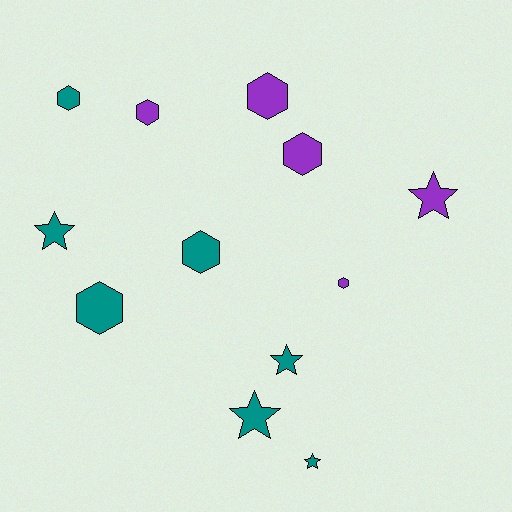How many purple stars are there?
There is 1 purple star.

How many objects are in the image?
There are 12 objects.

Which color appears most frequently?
Teal, with 7 objects.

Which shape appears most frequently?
Hexagon, with 7 objects.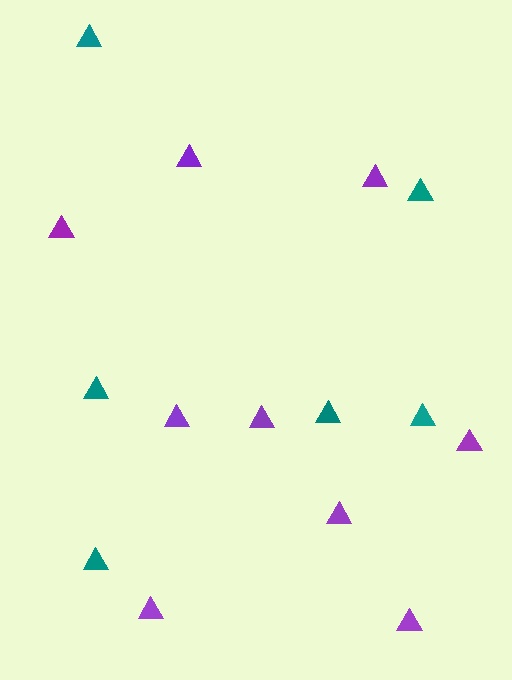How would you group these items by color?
There are 2 groups: one group of purple triangles (9) and one group of teal triangles (6).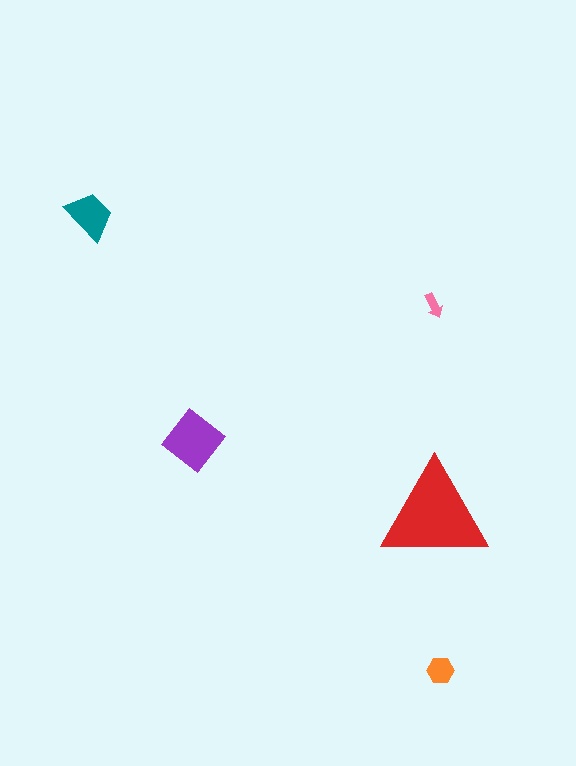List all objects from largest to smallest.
The red triangle, the purple diamond, the teal trapezoid, the orange hexagon, the pink arrow.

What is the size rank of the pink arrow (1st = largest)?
5th.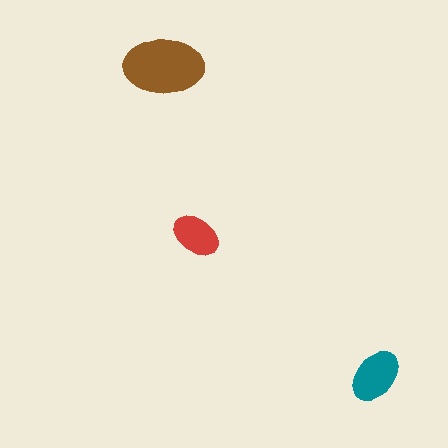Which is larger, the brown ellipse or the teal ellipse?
The brown one.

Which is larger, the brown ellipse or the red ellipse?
The brown one.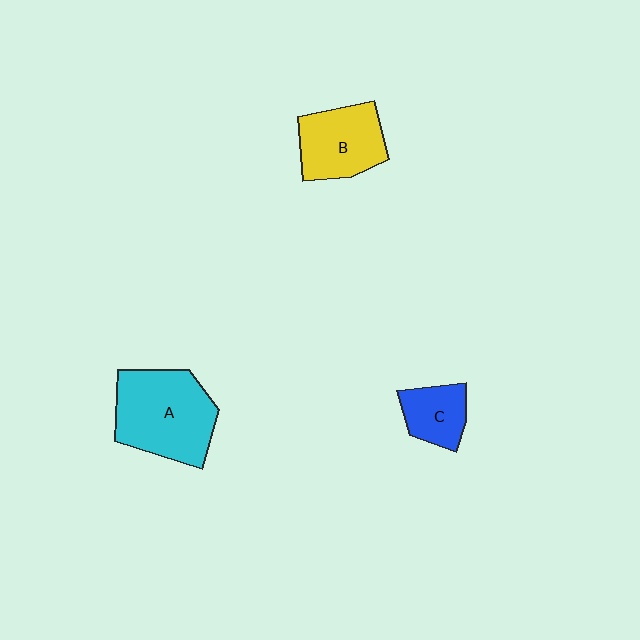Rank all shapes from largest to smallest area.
From largest to smallest: A (cyan), B (yellow), C (blue).